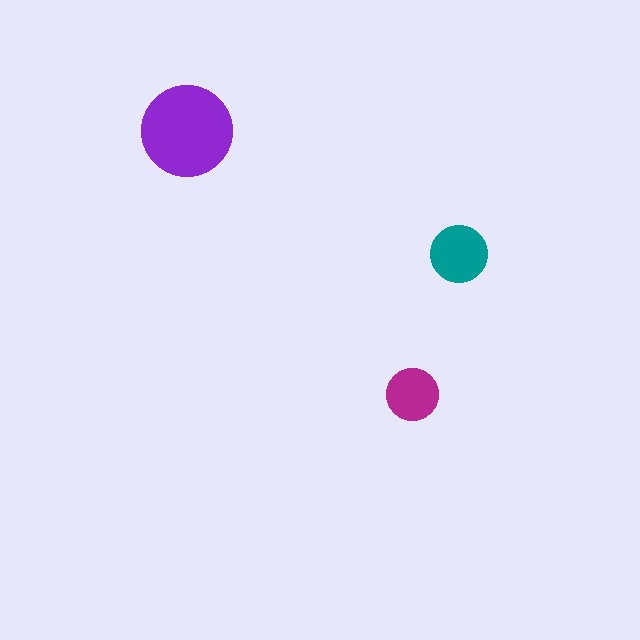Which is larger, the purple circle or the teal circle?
The purple one.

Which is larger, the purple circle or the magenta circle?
The purple one.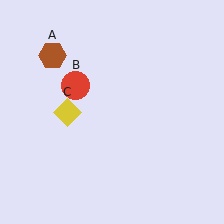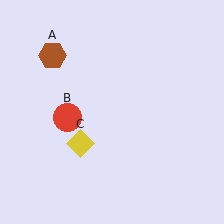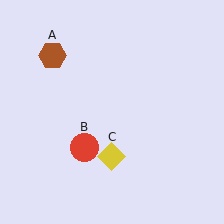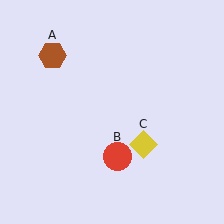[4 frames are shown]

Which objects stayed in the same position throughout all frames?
Brown hexagon (object A) remained stationary.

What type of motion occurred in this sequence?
The red circle (object B), yellow diamond (object C) rotated counterclockwise around the center of the scene.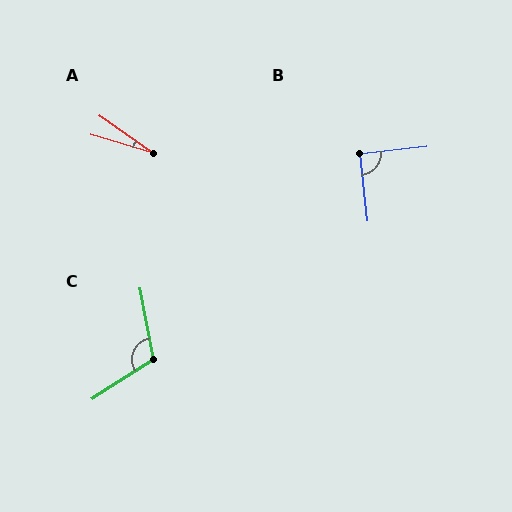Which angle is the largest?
C, at approximately 112 degrees.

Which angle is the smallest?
A, at approximately 19 degrees.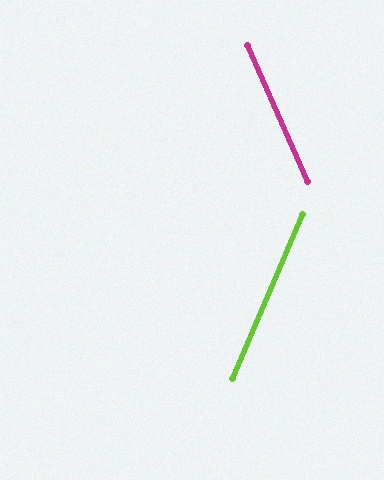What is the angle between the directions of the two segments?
Approximately 46 degrees.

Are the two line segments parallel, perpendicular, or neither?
Neither parallel nor perpendicular — they differ by about 46°.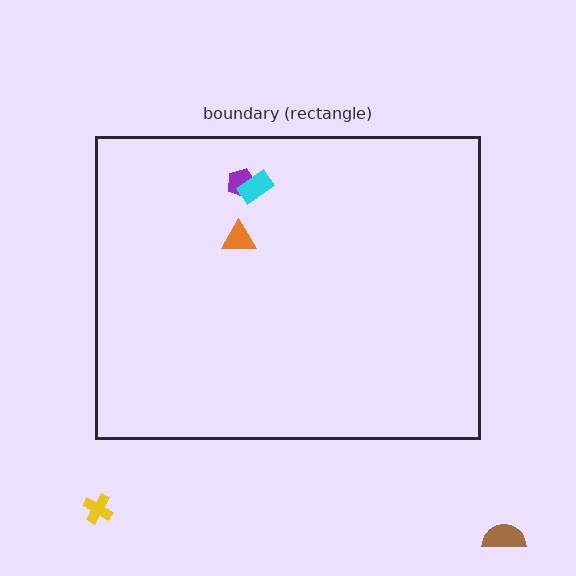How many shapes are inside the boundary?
3 inside, 2 outside.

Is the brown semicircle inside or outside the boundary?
Outside.